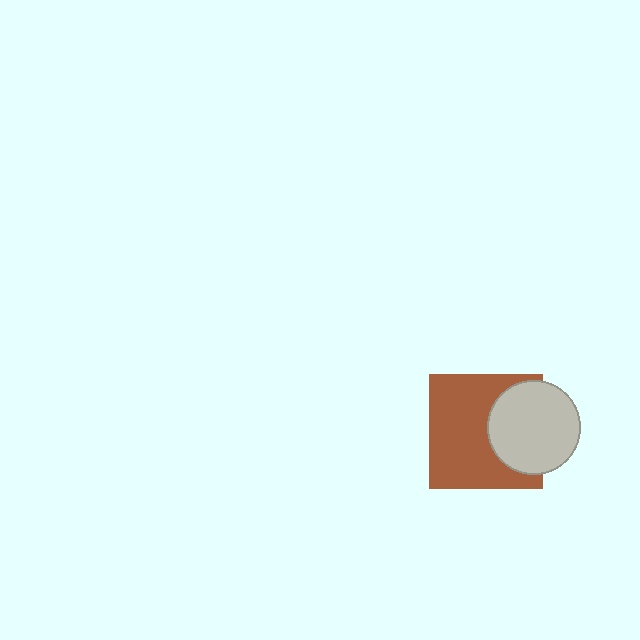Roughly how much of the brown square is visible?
Most of it is visible (roughly 67%).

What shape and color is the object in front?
The object in front is a light gray circle.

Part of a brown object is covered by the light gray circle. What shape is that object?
It is a square.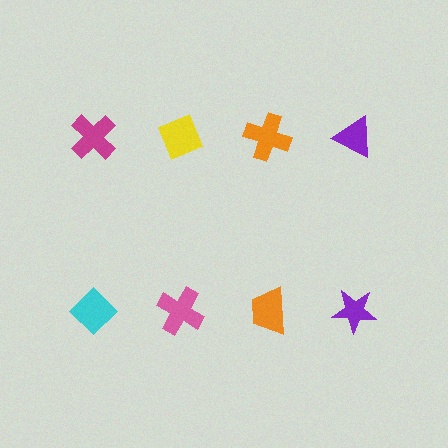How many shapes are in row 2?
4 shapes.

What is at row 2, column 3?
An orange trapezoid.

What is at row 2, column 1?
A cyan diamond.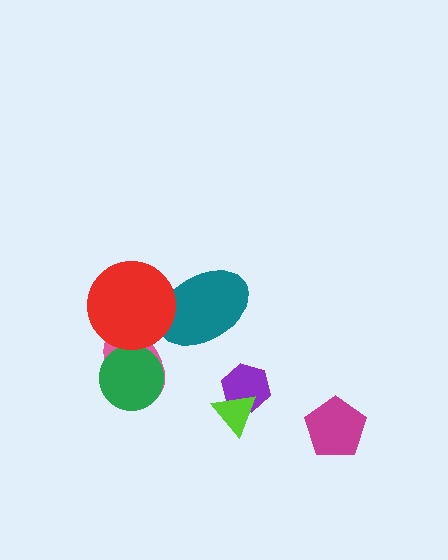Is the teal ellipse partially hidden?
Yes, it is partially covered by another shape.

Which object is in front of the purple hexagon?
The lime triangle is in front of the purple hexagon.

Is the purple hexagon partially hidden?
Yes, it is partially covered by another shape.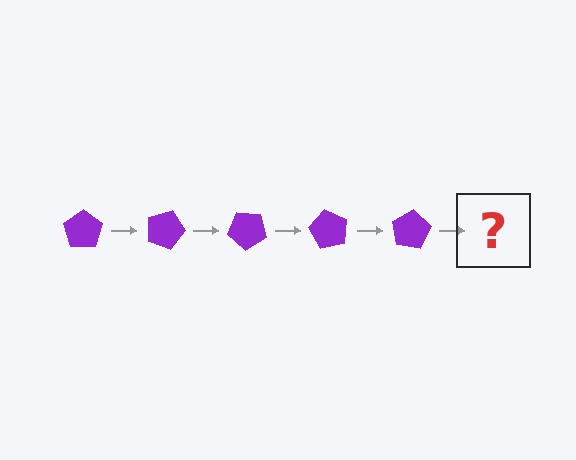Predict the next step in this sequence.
The next step is a purple pentagon rotated 100 degrees.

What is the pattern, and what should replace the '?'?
The pattern is that the pentagon rotates 20 degrees each step. The '?' should be a purple pentagon rotated 100 degrees.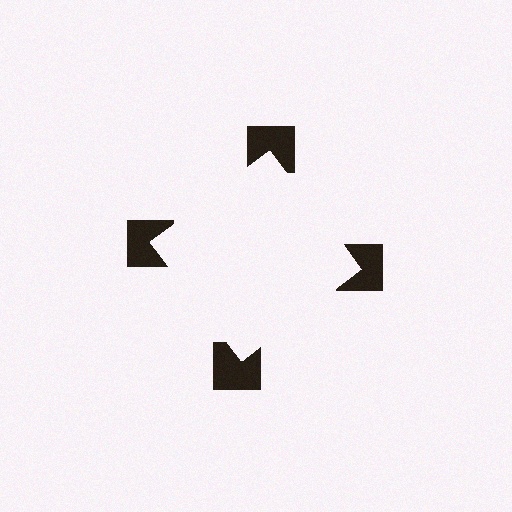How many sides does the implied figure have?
4 sides.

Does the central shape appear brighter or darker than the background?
It typically appears slightly brighter than the background, even though no actual brightness change is drawn.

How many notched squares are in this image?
There are 4 — one at each vertex of the illusory square.